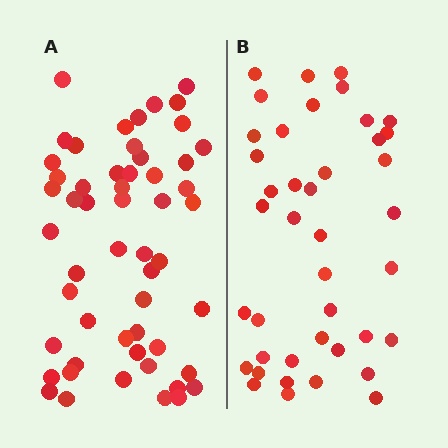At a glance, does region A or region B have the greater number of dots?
Region A (the left region) has more dots.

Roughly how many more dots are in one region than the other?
Region A has approximately 15 more dots than region B.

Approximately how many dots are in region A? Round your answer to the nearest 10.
About 50 dots. (The exact count is 54, which rounds to 50.)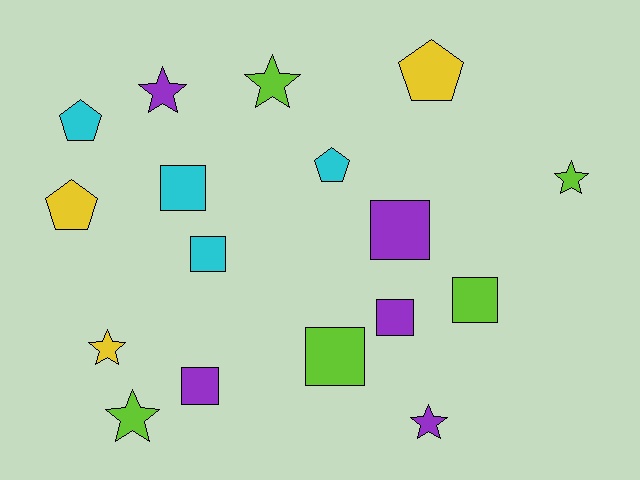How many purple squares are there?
There are 3 purple squares.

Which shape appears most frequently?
Square, with 7 objects.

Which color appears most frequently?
Purple, with 5 objects.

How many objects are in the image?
There are 17 objects.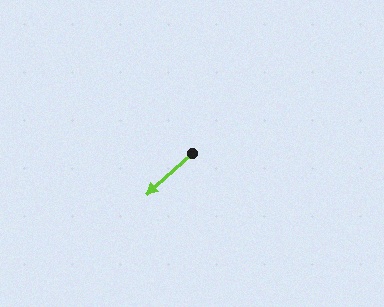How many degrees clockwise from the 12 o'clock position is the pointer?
Approximately 228 degrees.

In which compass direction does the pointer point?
Southwest.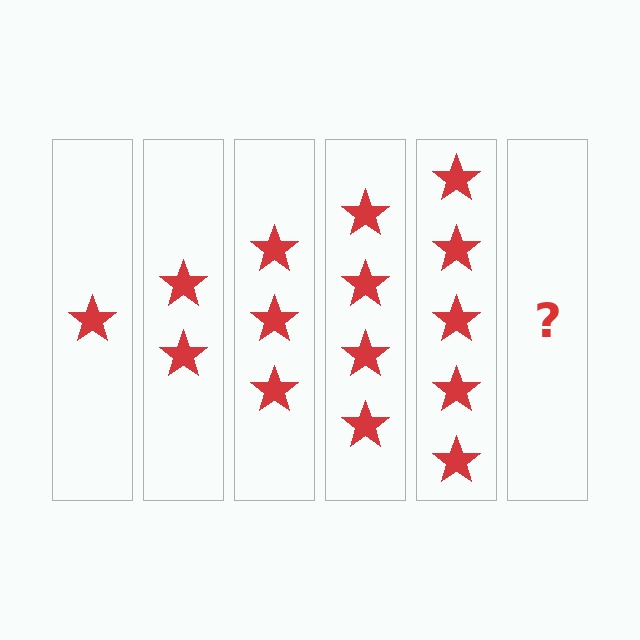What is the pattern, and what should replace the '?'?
The pattern is that each step adds one more star. The '?' should be 6 stars.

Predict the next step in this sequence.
The next step is 6 stars.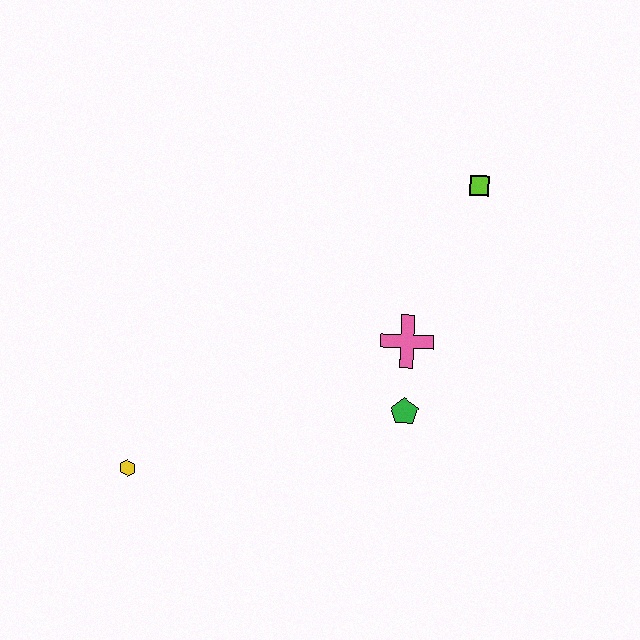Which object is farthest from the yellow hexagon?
The lime square is farthest from the yellow hexagon.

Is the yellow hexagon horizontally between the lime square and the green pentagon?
No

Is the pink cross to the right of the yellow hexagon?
Yes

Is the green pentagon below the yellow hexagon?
No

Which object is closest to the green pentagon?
The pink cross is closest to the green pentagon.